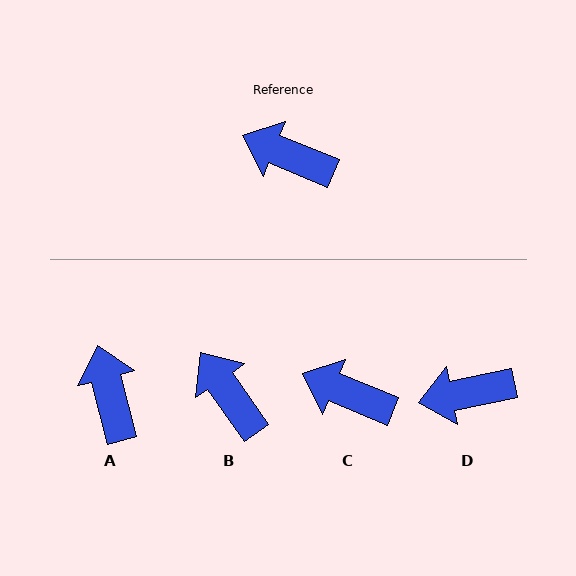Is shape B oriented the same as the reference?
No, it is off by about 32 degrees.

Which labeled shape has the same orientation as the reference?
C.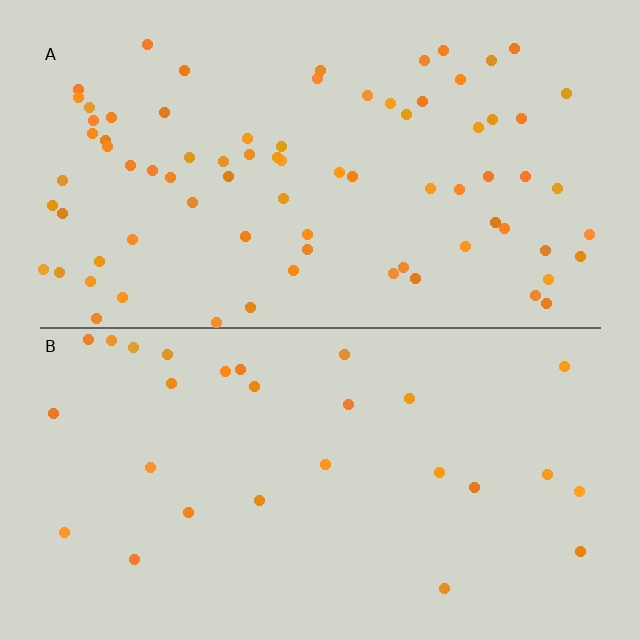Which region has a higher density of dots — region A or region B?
A (the top).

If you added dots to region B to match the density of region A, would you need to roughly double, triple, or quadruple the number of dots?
Approximately triple.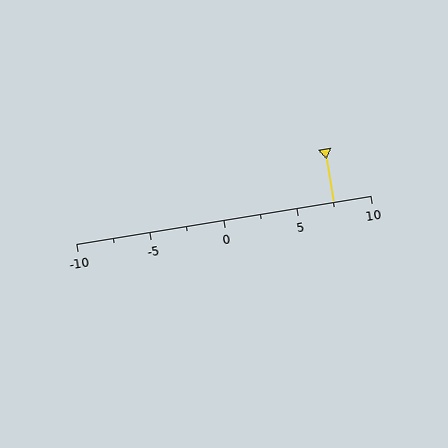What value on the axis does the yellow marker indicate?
The marker indicates approximately 7.5.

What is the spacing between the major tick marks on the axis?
The major ticks are spaced 5 apart.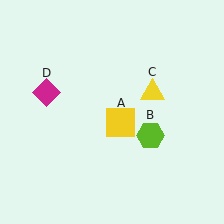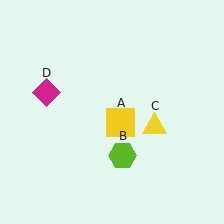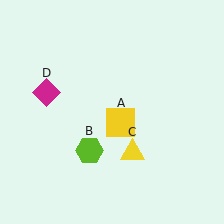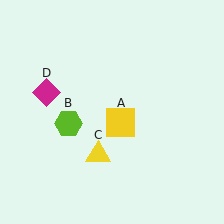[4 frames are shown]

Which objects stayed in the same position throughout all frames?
Yellow square (object A) and magenta diamond (object D) remained stationary.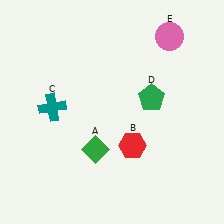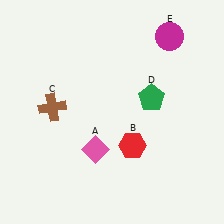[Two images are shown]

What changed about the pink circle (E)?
In Image 1, E is pink. In Image 2, it changed to magenta.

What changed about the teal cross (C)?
In Image 1, C is teal. In Image 2, it changed to brown.